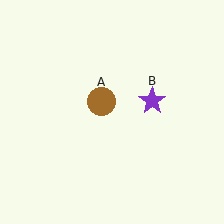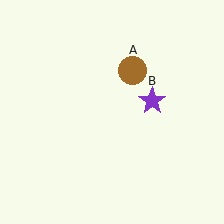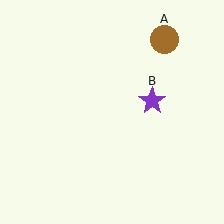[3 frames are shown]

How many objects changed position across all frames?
1 object changed position: brown circle (object A).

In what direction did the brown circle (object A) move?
The brown circle (object A) moved up and to the right.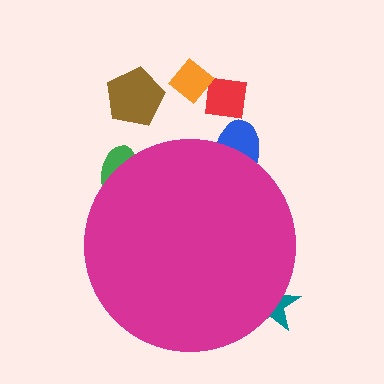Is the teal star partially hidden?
Yes, the teal star is partially hidden behind the magenta circle.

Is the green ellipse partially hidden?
Yes, the green ellipse is partially hidden behind the magenta circle.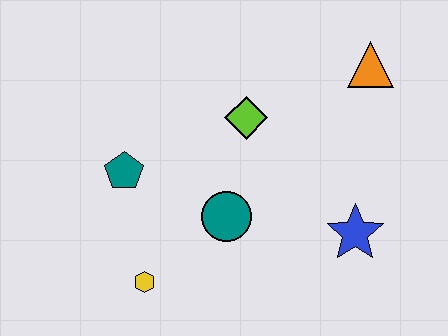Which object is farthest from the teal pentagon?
The orange triangle is farthest from the teal pentagon.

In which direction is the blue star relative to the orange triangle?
The blue star is below the orange triangle.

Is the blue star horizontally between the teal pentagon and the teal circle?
No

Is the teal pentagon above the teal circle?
Yes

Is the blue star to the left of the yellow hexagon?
No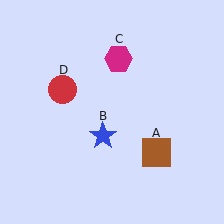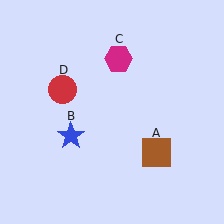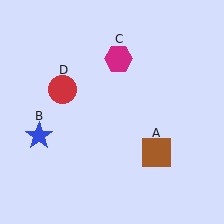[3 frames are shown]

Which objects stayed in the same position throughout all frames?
Brown square (object A) and magenta hexagon (object C) and red circle (object D) remained stationary.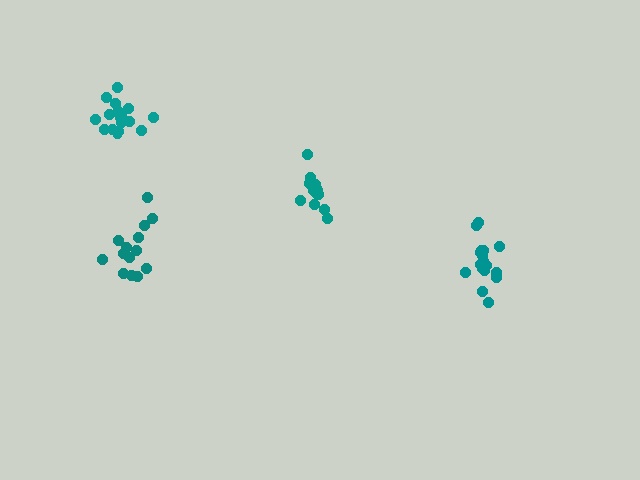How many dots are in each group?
Group 1: 18 dots, Group 2: 14 dots, Group 3: 12 dots, Group 4: 17 dots (61 total).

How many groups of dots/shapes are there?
There are 4 groups.